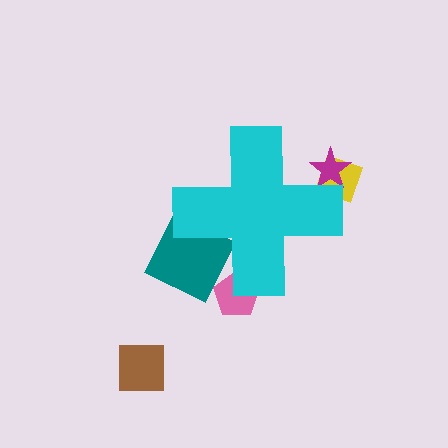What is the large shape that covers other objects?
A cyan cross.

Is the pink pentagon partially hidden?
Yes, the pink pentagon is partially hidden behind the cyan cross.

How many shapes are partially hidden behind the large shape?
4 shapes are partially hidden.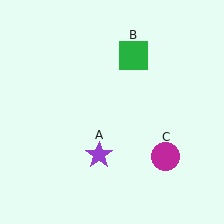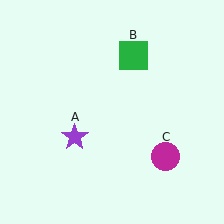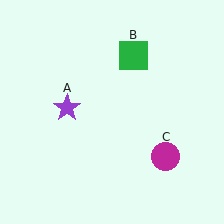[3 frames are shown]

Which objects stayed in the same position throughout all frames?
Green square (object B) and magenta circle (object C) remained stationary.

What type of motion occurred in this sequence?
The purple star (object A) rotated clockwise around the center of the scene.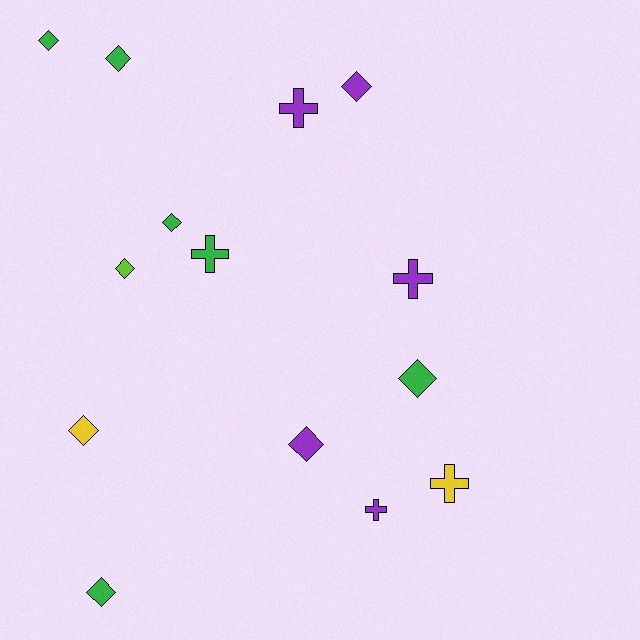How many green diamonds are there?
There are 5 green diamonds.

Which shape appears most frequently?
Diamond, with 9 objects.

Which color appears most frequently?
Green, with 6 objects.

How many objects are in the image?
There are 14 objects.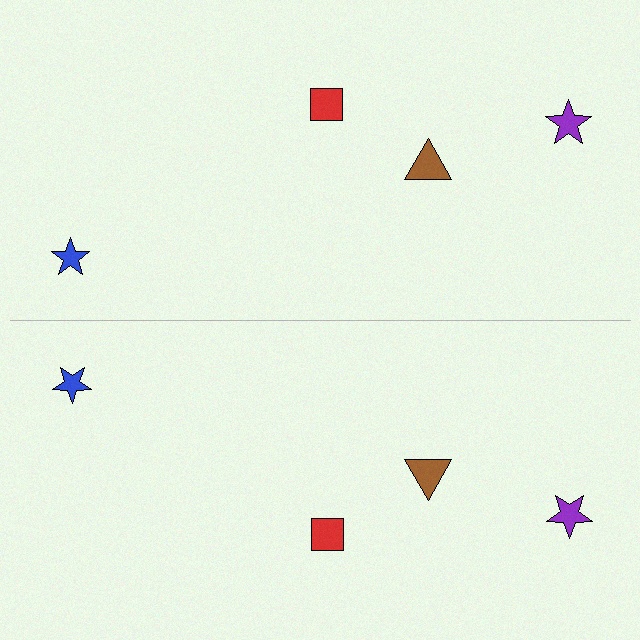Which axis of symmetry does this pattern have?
The pattern has a horizontal axis of symmetry running through the center of the image.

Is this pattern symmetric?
Yes, this pattern has bilateral (reflection) symmetry.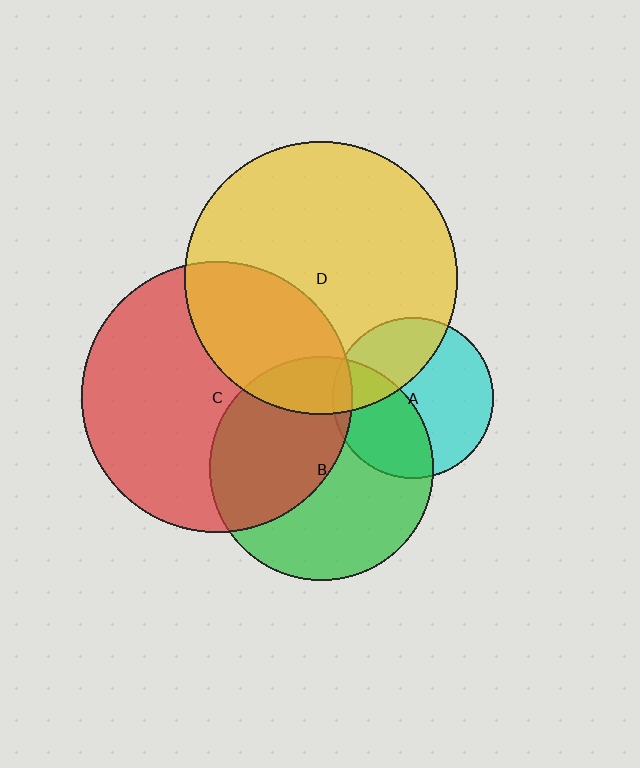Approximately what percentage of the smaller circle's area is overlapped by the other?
Approximately 30%.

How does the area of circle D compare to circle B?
Approximately 1.5 times.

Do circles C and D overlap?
Yes.